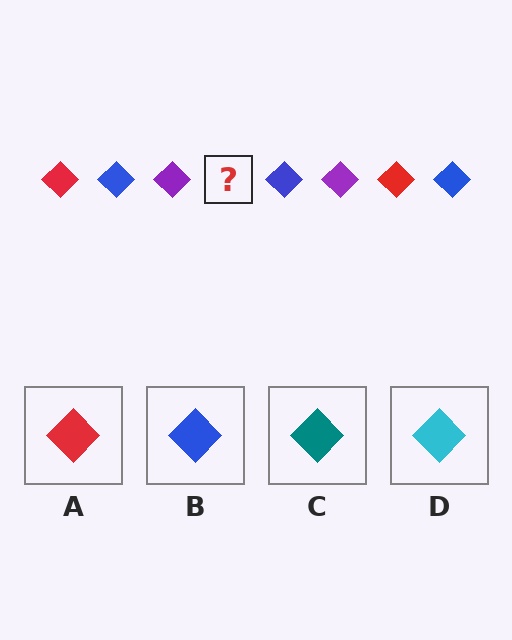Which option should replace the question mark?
Option A.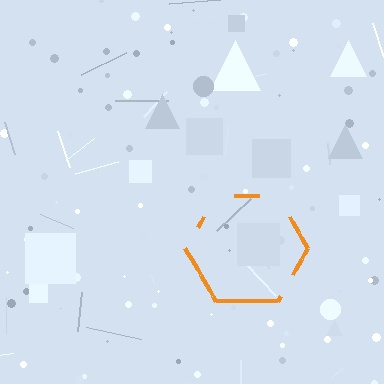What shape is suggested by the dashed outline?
The dashed outline suggests a hexagon.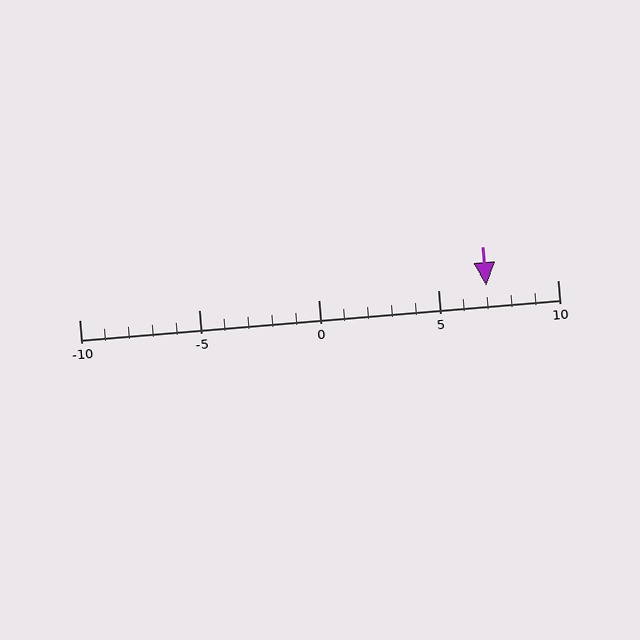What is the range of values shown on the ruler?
The ruler shows values from -10 to 10.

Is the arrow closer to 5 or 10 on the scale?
The arrow is closer to 5.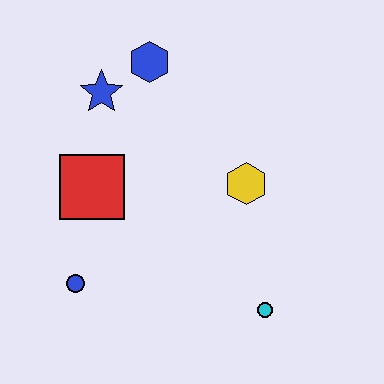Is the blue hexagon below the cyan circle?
No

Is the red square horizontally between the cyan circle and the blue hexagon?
No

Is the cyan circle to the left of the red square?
No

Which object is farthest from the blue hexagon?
The cyan circle is farthest from the blue hexagon.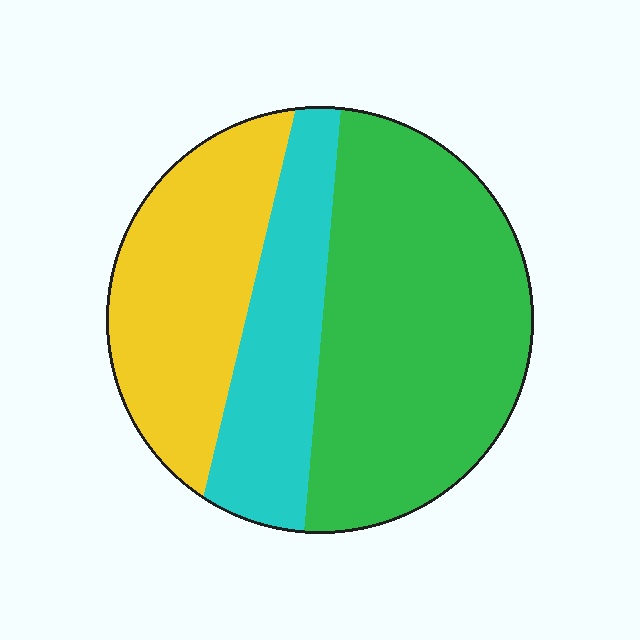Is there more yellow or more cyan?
Yellow.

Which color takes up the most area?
Green, at roughly 50%.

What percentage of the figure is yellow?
Yellow takes up between a quarter and a half of the figure.